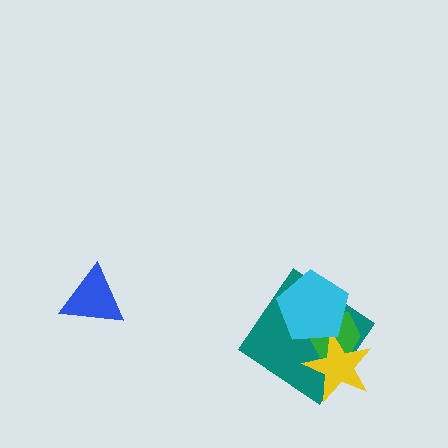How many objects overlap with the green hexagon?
3 objects overlap with the green hexagon.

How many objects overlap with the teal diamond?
3 objects overlap with the teal diamond.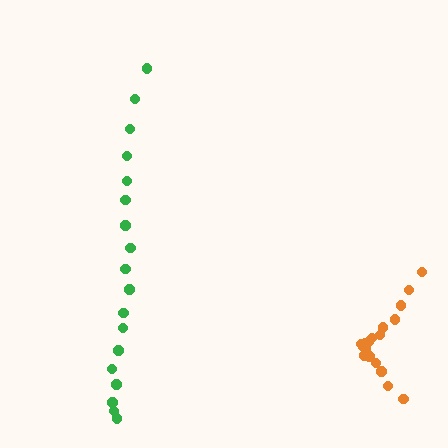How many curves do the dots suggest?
There are 2 distinct paths.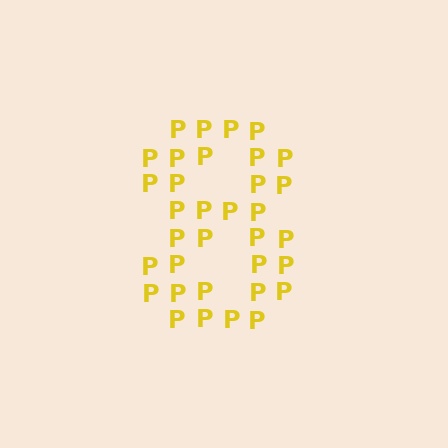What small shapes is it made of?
It is made of small letter P's.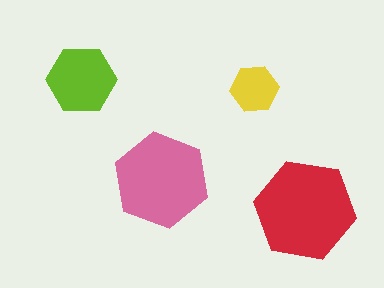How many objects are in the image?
There are 4 objects in the image.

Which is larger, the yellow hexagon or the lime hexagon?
The lime one.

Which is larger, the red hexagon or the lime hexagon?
The red one.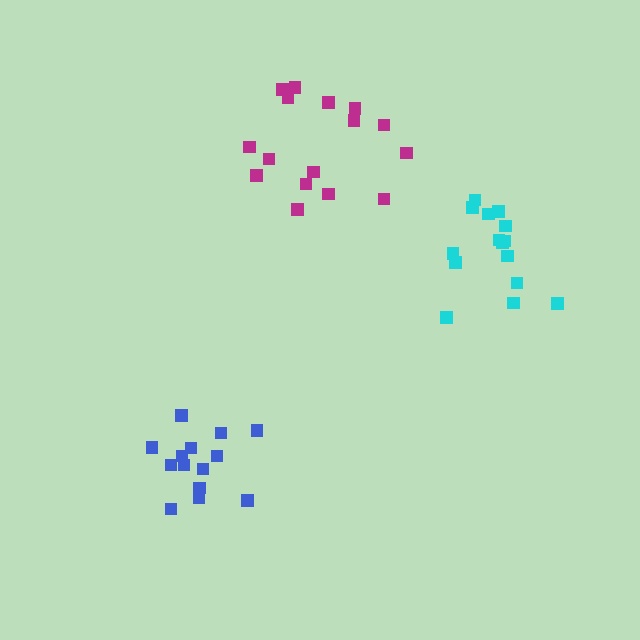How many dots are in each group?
Group 1: 14 dots, Group 2: 15 dots, Group 3: 16 dots (45 total).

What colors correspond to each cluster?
The clusters are colored: blue, cyan, magenta.